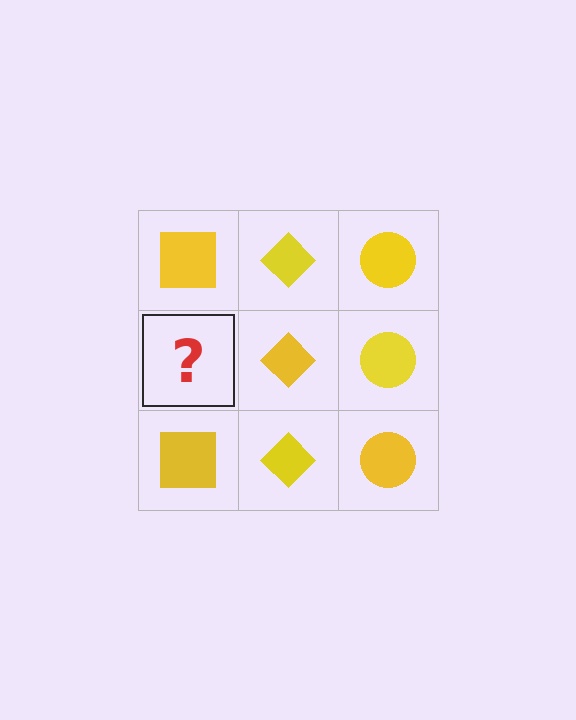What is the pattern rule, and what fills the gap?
The rule is that each column has a consistent shape. The gap should be filled with a yellow square.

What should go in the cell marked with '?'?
The missing cell should contain a yellow square.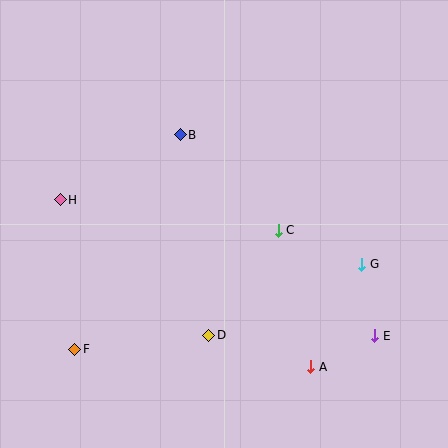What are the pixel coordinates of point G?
Point G is at (362, 264).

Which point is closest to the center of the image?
Point C at (278, 230) is closest to the center.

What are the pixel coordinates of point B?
Point B is at (180, 135).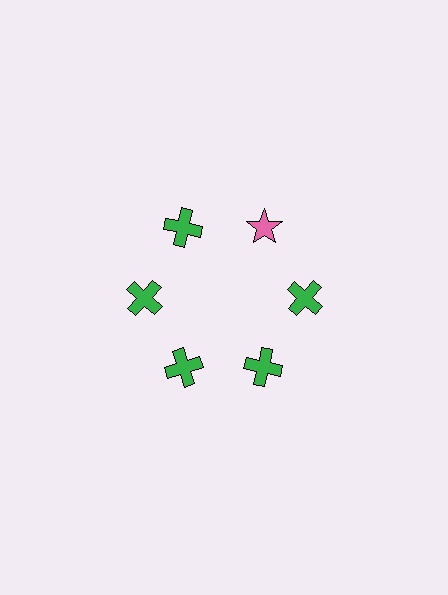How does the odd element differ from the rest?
It differs in both color (pink instead of green) and shape (star instead of cross).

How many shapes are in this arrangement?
There are 6 shapes arranged in a ring pattern.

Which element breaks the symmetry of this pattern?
The pink star at roughly the 1 o'clock position breaks the symmetry. All other shapes are green crosses.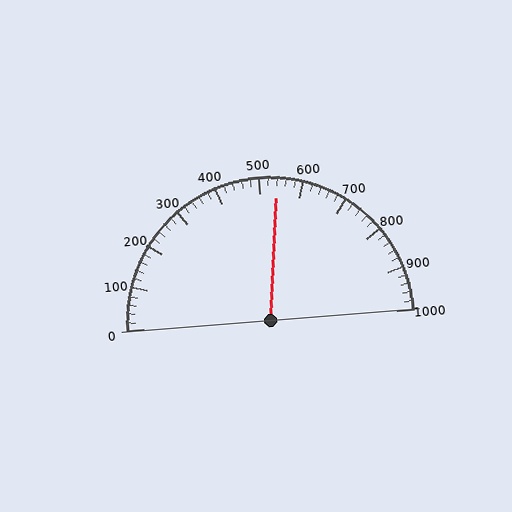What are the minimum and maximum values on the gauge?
The gauge ranges from 0 to 1000.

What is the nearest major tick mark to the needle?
The nearest major tick mark is 500.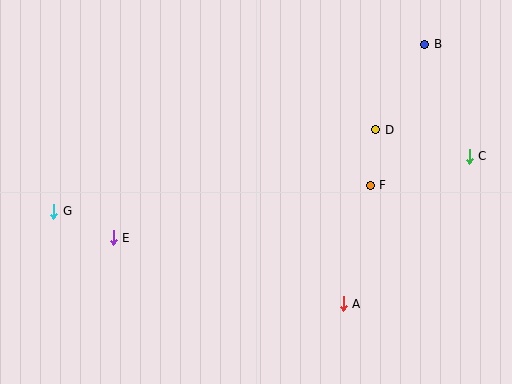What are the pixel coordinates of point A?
Point A is at (343, 304).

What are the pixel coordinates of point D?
Point D is at (376, 130).